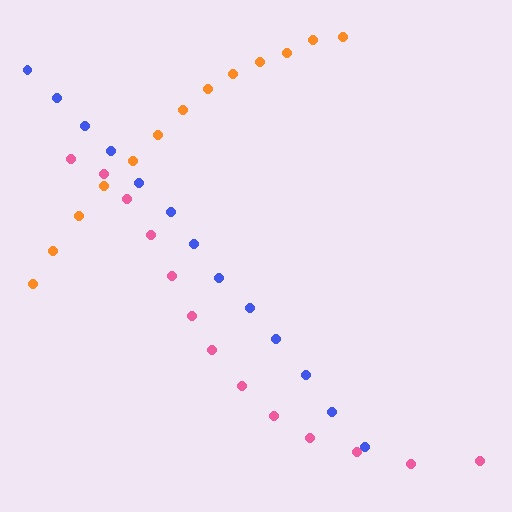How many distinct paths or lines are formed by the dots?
There are 3 distinct paths.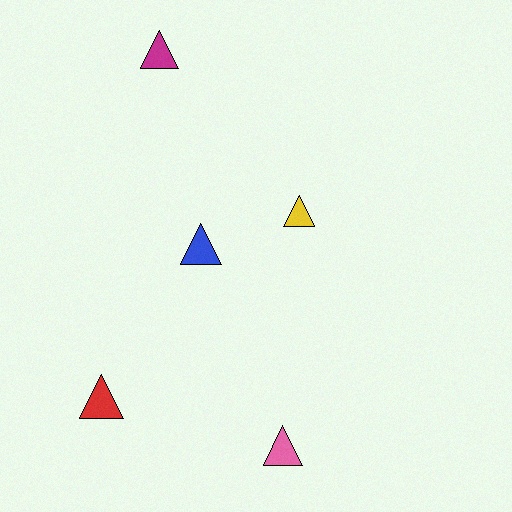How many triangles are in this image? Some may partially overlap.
There are 5 triangles.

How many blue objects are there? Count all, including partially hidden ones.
There is 1 blue object.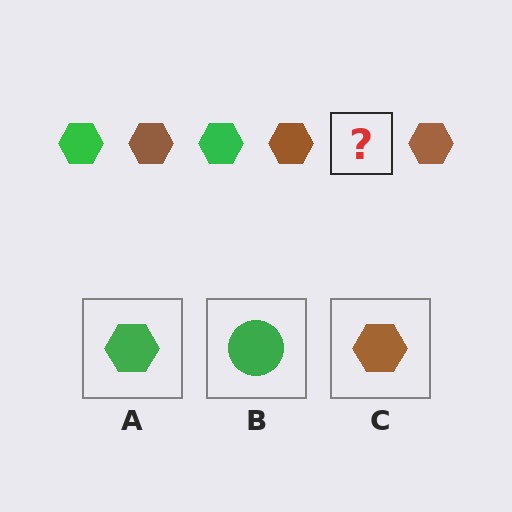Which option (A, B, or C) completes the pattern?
A.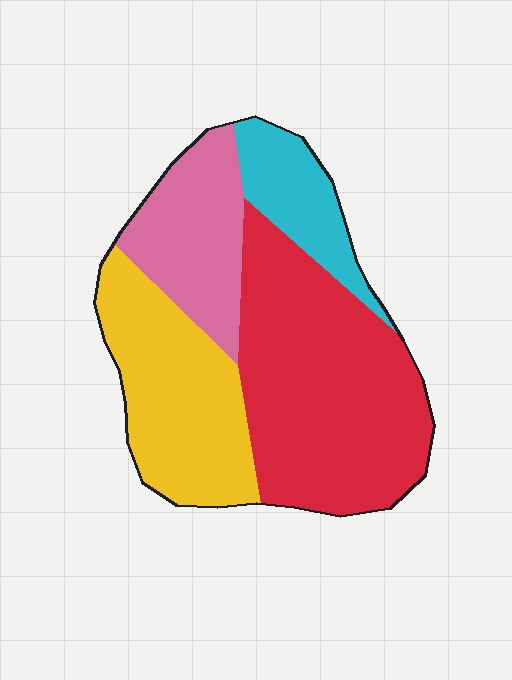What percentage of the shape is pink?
Pink covers 18% of the shape.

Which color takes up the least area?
Cyan, at roughly 10%.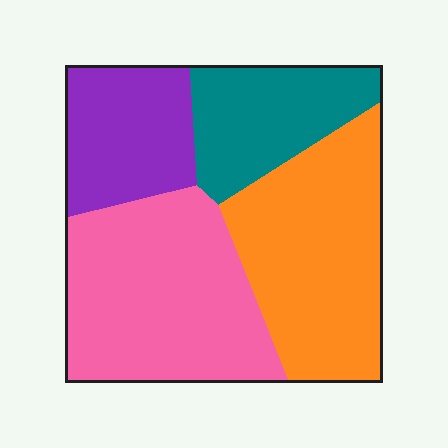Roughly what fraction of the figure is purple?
Purple covers around 15% of the figure.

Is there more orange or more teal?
Orange.